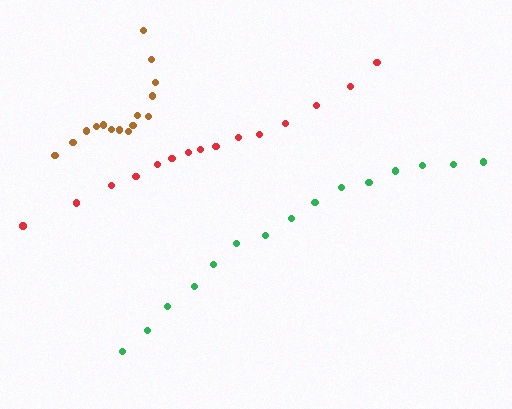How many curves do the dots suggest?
There are 3 distinct paths.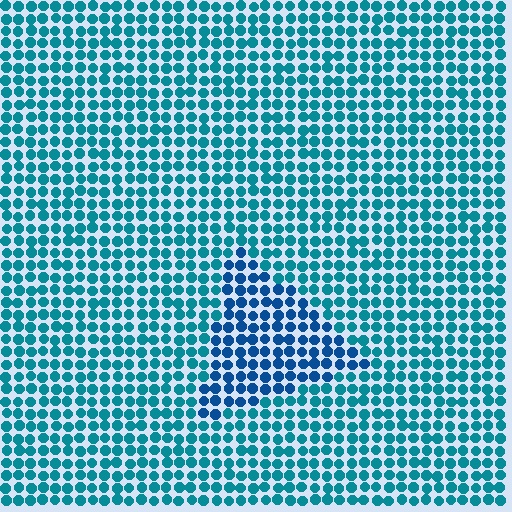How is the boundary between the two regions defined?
The boundary is defined purely by a slight shift in hue (about 26 degrees). Spacing, size, and orientation are identical on both sides.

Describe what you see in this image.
The image is filled with small teal elements in a uniform arrangement. A triangle-shaped region is visible where the elements are tinted to a slightly different hue, forming a subtle color boundary.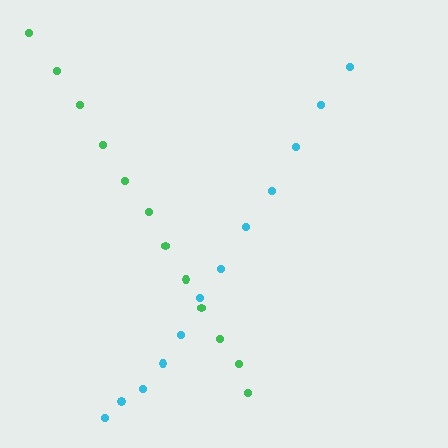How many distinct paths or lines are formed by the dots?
There are 2 distinct paths.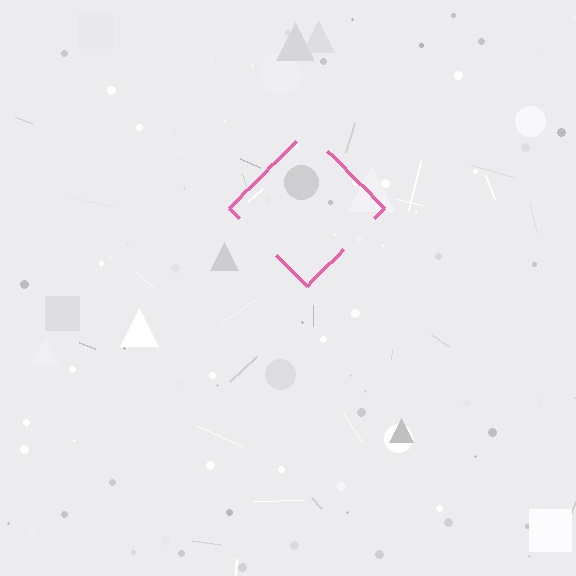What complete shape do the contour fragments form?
The contour fragments form a diamond.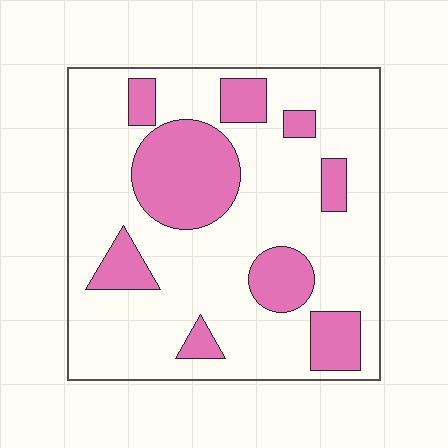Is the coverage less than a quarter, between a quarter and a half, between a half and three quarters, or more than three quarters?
Between a quarter and a half.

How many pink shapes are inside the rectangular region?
9.